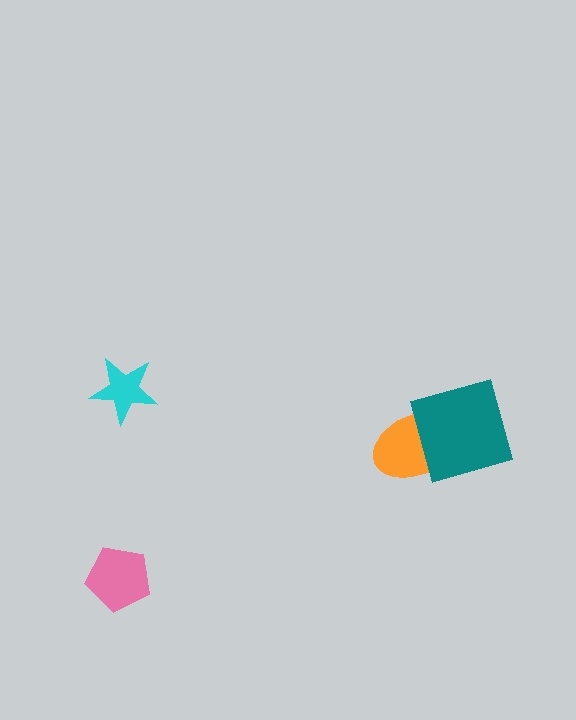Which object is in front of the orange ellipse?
The teal square is in front of the orange ellipse.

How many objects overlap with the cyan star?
0 objects overlap with the cyan star.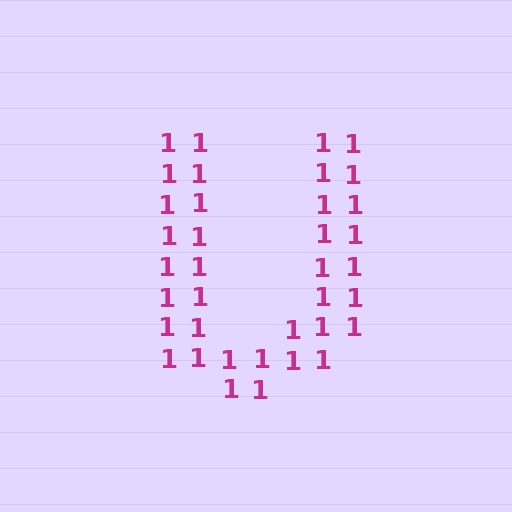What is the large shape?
The large shape is the letter U.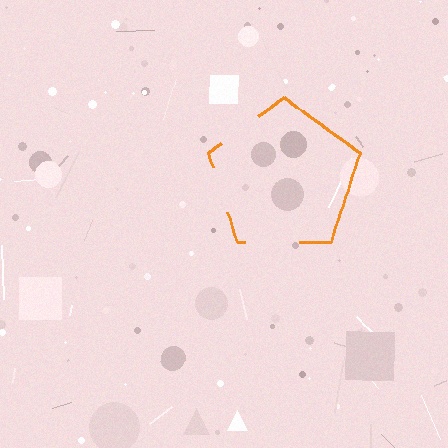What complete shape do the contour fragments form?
The contour fragments form a pentagon.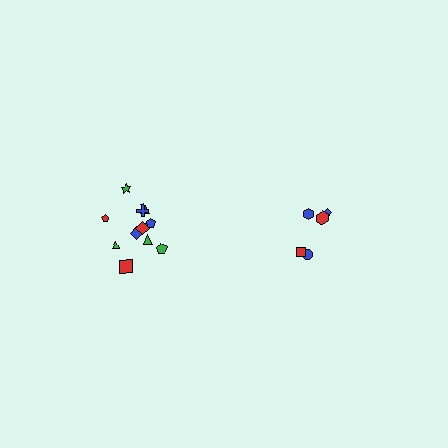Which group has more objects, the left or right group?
The left group.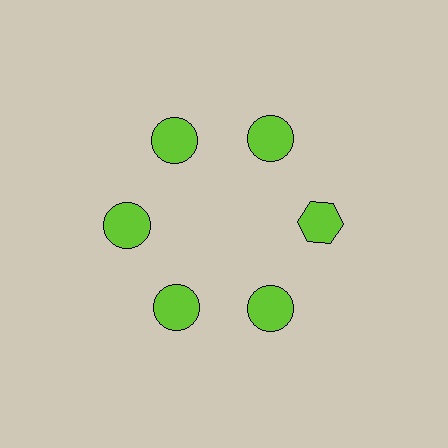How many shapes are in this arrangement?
There are 6 shapes arranged in a ring pattern.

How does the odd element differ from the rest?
It has a different shape: hexagon instead of circle.